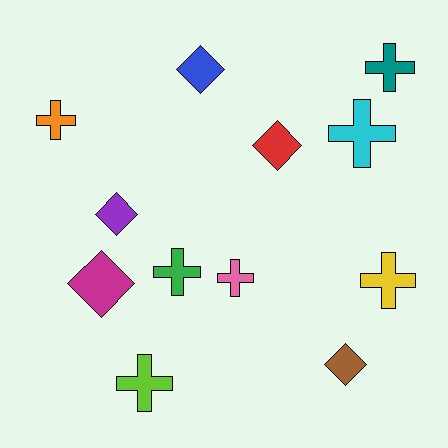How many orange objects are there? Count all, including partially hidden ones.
There is 1 orange object.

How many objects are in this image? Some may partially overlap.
There are 12 objects.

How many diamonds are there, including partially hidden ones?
There are 5 diamonds.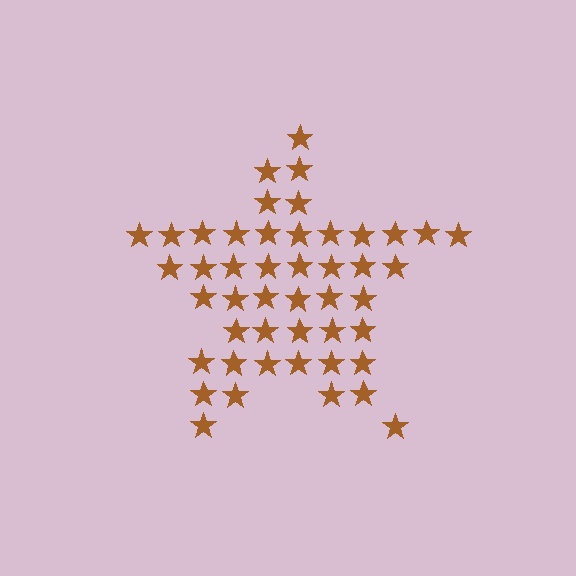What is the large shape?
The large shape is a star.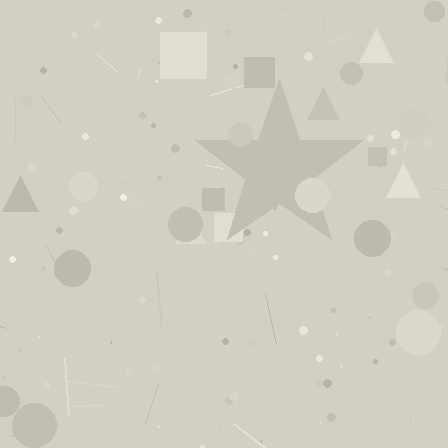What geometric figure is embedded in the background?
A star is embedded in the background.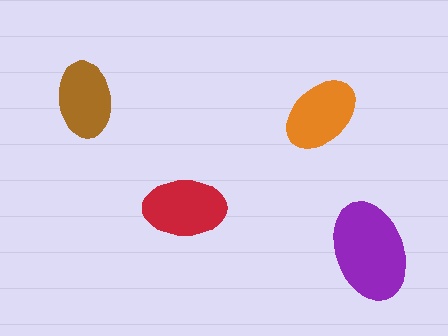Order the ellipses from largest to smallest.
the purple one, the red one, the orange one, the brown one.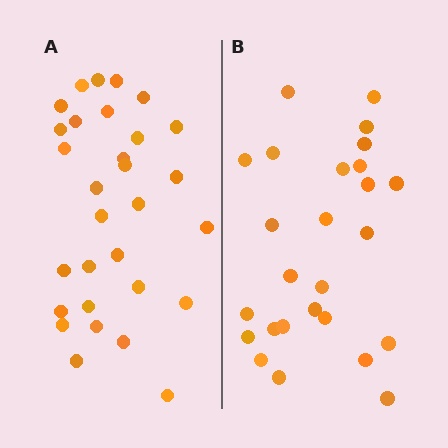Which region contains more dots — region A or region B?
Region A (the left region) has more dots.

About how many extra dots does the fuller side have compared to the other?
Region A has about 4 more dots than region B.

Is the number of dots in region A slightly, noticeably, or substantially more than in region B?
Region A has only slightly more — the two regions are fairly close. The ratio is roughly 1.2 to 1.